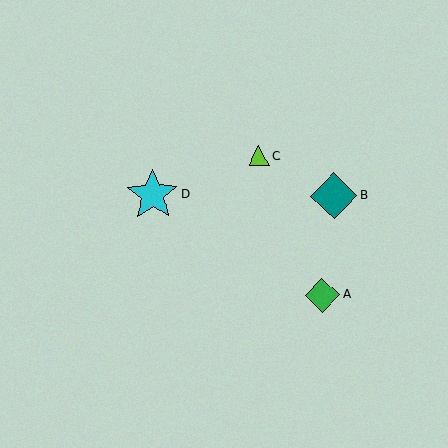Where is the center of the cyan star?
The center of the cyan star is at (153, 195).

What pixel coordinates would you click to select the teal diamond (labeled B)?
Click at (334, 196) to select the teal diamond B.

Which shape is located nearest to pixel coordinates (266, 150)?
The lime triangle (labeled C) at (259, 156) is nearest to that location.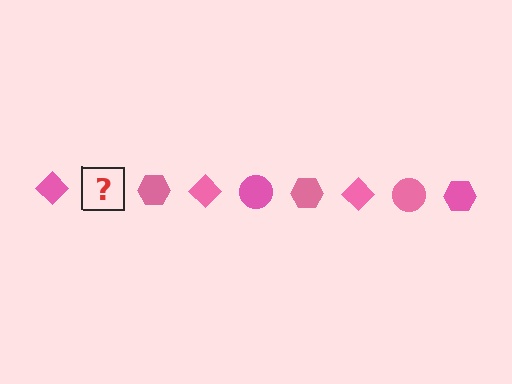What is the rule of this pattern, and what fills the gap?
The rule is that the pattern cycles through diamond, circle, hexagon shapes in pink. The gap should be filled with a pink circle.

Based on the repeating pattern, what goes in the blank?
The blank should be a pink circle.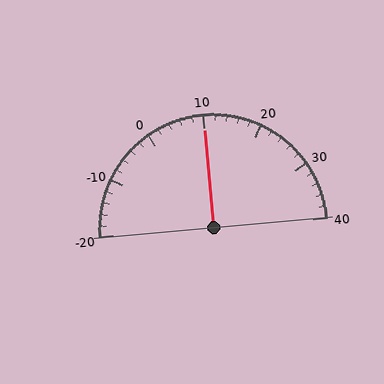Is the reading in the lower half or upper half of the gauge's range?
The reading is in the upper half of the range (-20 to 40).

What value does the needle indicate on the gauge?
The needle indicates approximately 10.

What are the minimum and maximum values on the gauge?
The gauge ranges from -20 to 40.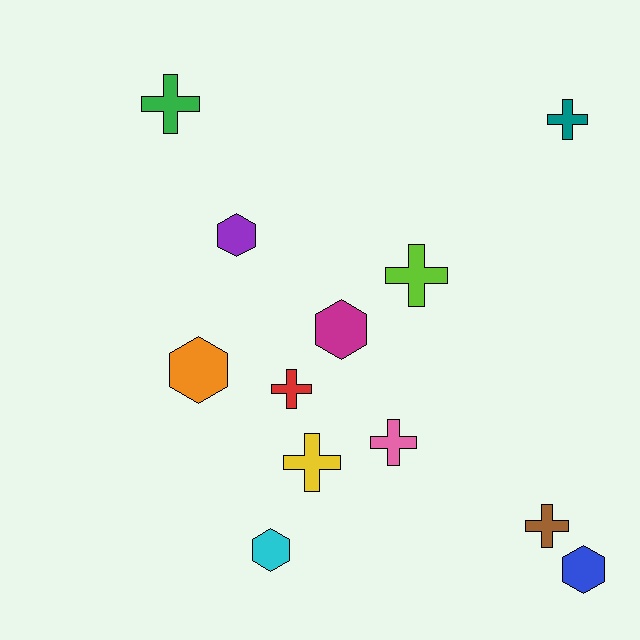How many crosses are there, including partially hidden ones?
There are 7 crosses.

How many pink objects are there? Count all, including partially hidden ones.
There is 1 pink object.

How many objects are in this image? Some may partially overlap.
There are 12 objects.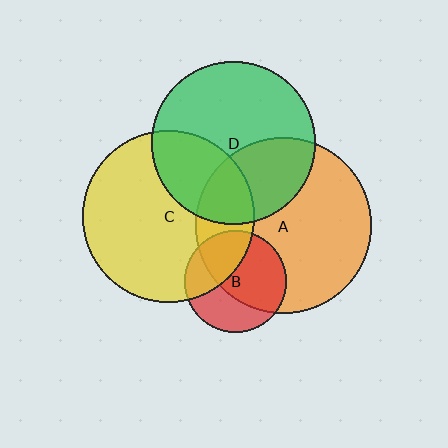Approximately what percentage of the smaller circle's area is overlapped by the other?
Approximately 35%.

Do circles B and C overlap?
Yes.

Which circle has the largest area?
Circle A (orange).